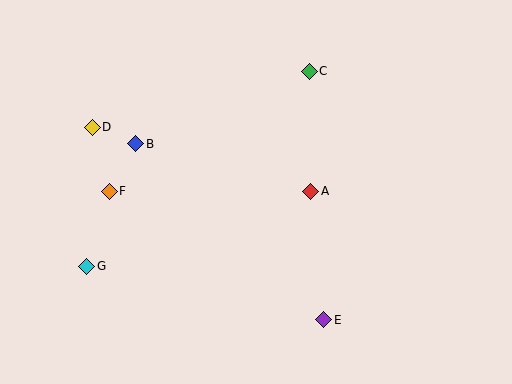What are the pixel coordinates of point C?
Point C is at (309, 71).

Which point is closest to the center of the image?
Point A at (311, 191) is closest to the center.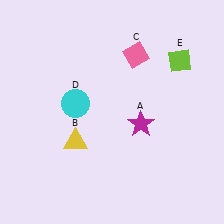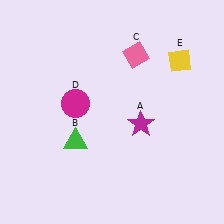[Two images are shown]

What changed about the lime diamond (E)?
In Image 1, E is lime. In Image 2, it changed to yellow.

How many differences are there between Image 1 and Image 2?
There are 3 differences between the two images.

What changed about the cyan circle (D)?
In Image 1, D is cyan. In Image 2, it changed to magenta.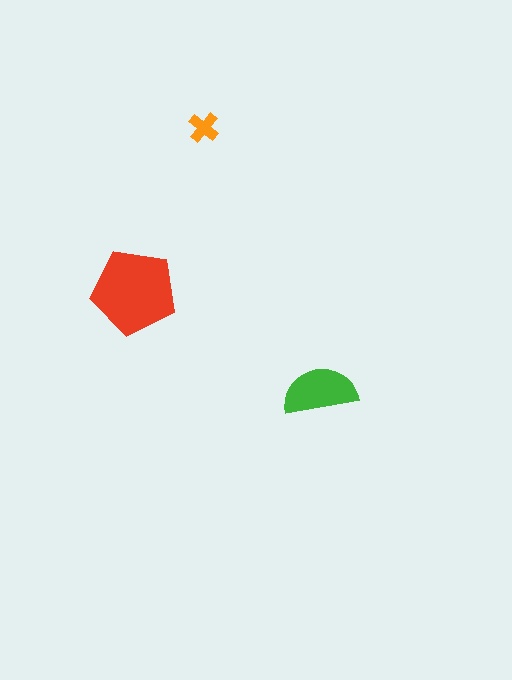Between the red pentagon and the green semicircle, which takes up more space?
The red pentagon.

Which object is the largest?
The red pentagon.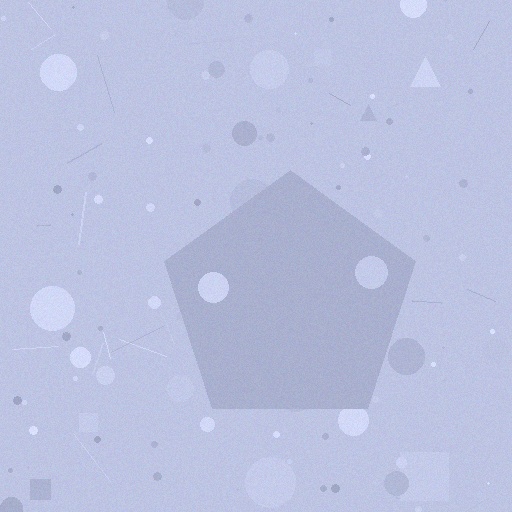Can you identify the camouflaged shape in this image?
The camouflaged shape is a pentagon.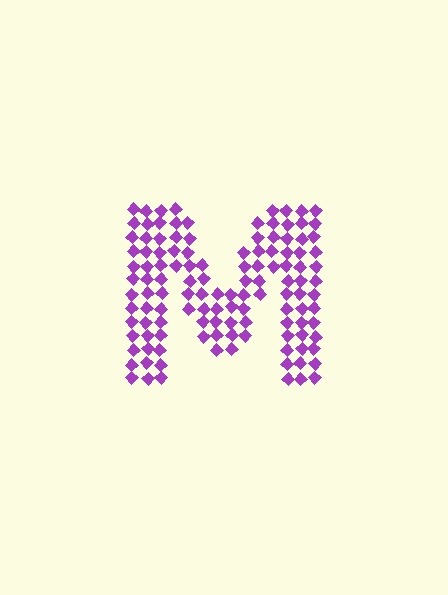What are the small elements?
The small elements are diamonds.